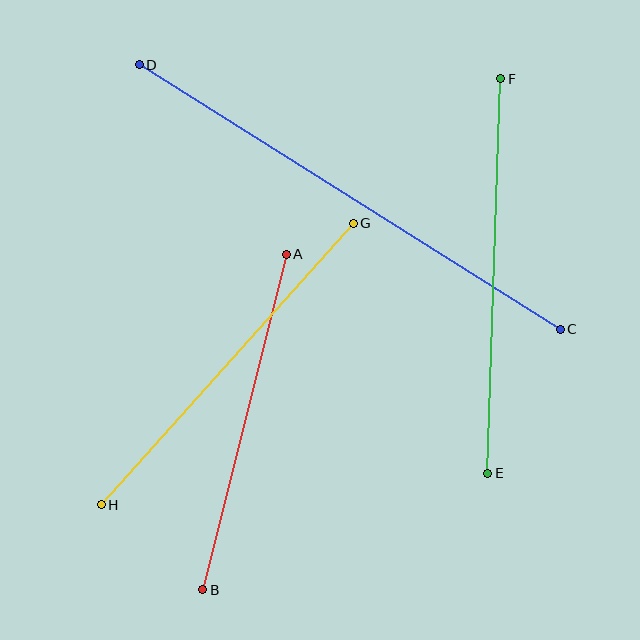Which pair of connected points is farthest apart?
Points C and D are farthest apart.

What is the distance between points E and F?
The distance is approximately 395 pixels.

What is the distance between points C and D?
The distance is approximately 497 pixels.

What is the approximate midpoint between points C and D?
The midpoint is at approximately (350, 197) pixels.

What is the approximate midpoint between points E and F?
The midpoint is at approximately (494, 276) pixels.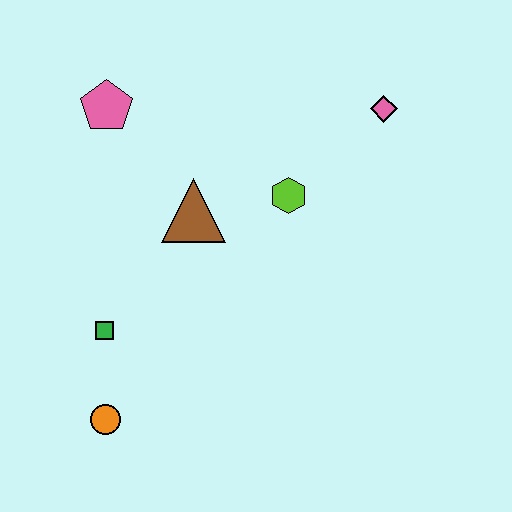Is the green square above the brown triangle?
No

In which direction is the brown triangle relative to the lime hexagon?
The brown triangle is to the left of the lime hexagon.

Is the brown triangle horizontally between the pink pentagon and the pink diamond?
Yes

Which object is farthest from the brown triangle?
The orange circle is farthest from the brown triangle.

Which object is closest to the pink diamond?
The lime hexagon is closest to the pink diamond.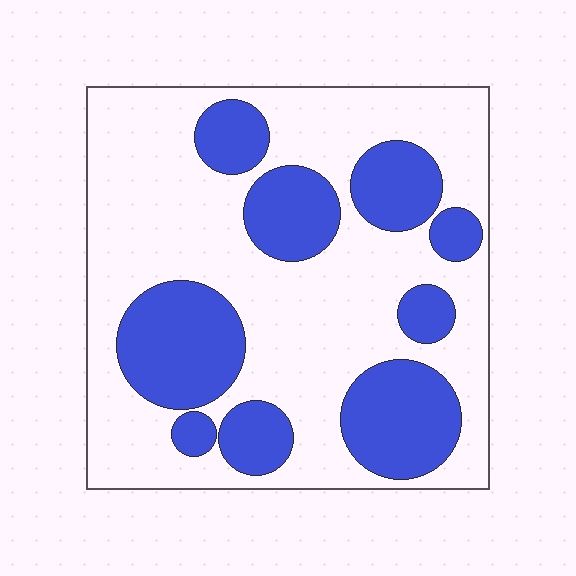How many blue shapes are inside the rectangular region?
9.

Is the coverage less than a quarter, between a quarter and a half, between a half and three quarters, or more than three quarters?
Between a quarter and a half.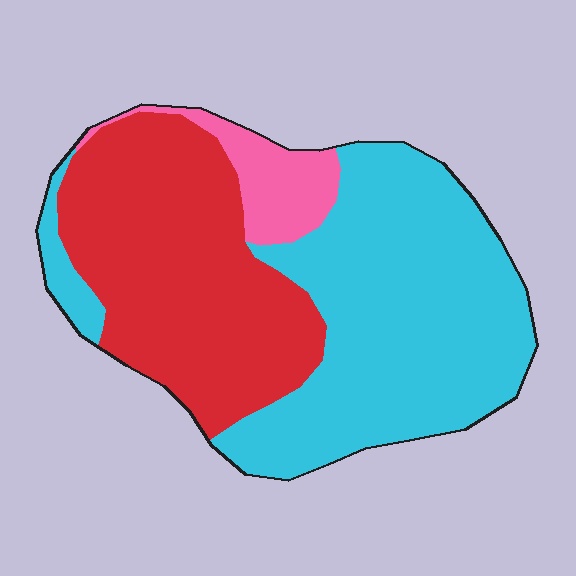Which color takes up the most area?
Cyan, at roughly 50%.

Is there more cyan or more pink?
Cyan.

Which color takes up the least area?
Pink, at roughly 10%.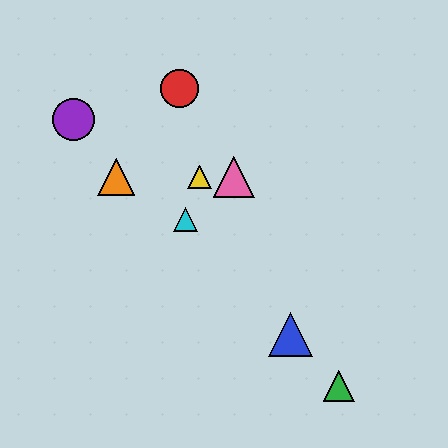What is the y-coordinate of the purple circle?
The purple circle is at y≈120.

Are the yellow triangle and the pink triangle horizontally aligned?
Yes, both are at y≈177.